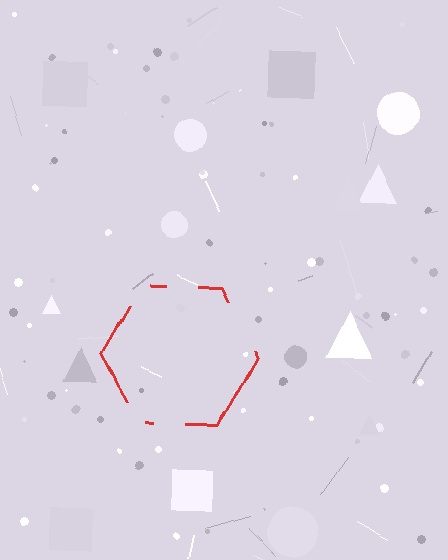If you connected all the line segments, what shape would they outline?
They would outline a hexagon.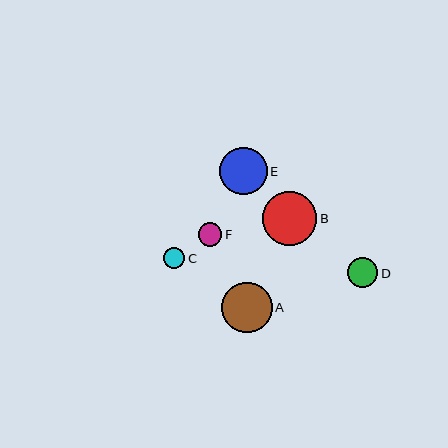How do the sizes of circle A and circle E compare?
Circle A and circle E are approximately the same size.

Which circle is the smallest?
Circle C is the smallest with a size of approximately 21 pixels.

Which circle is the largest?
Circle B is the largest with a size of approximately 54 pixels.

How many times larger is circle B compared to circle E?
Circle B is approximately 1.1 times the size of circle E.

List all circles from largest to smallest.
From largest to smallest: B, A, E, D, F, C.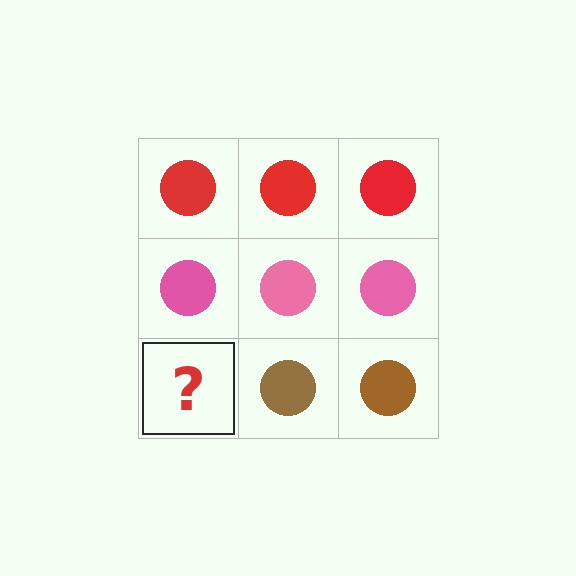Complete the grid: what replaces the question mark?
The question mark should be replaced with a brown circle.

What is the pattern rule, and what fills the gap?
The rule is that each row has a consistent color. The gap should be filled with a brown circle.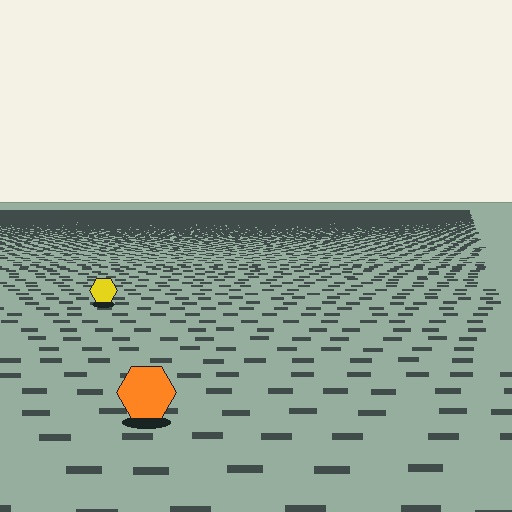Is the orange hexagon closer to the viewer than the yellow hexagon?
Yes. The orange hexagon is closer — you can tell from the texture gradient: the ground texture is coarser near it.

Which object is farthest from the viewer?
The yellow hexagon is farthest from the viewer. It appears smaller and the ground texture around it is denser.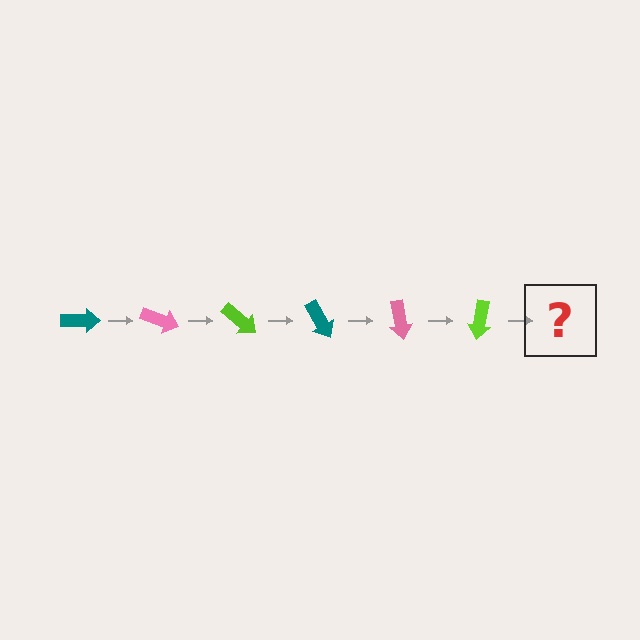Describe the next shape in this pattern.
It should be a teal arrow, rotated 120 degrees from the start.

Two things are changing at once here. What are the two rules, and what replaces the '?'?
The two rules are that it rotates 20 degrees each step and the color cycles through teal, pink, and lime. The '?' should be a teal arrow, rotated 120 degrees from the start.